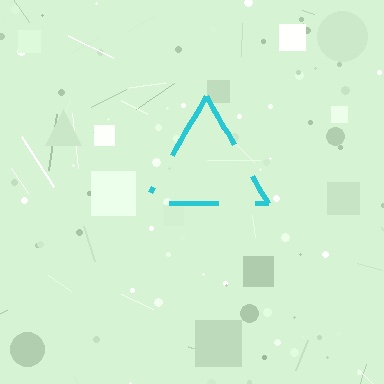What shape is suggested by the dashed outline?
The dashed outline suggests a triangle.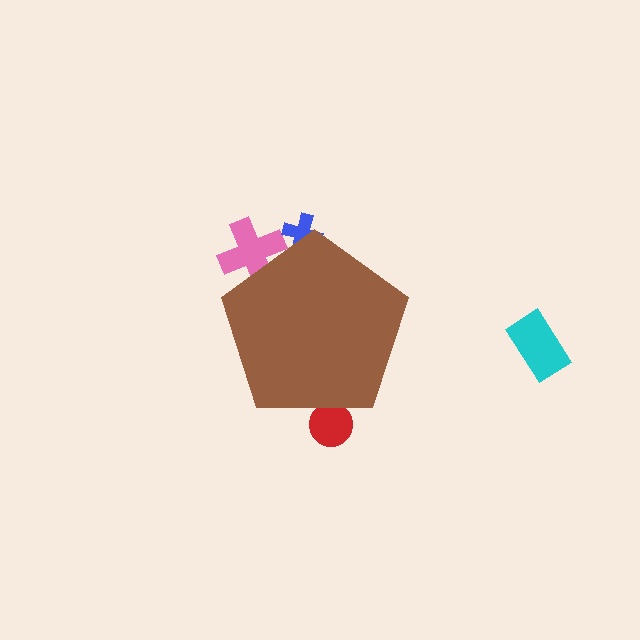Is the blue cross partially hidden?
Yes, the blue cross is partially hidden behind the brown pentagon.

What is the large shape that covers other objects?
A brown pentagon.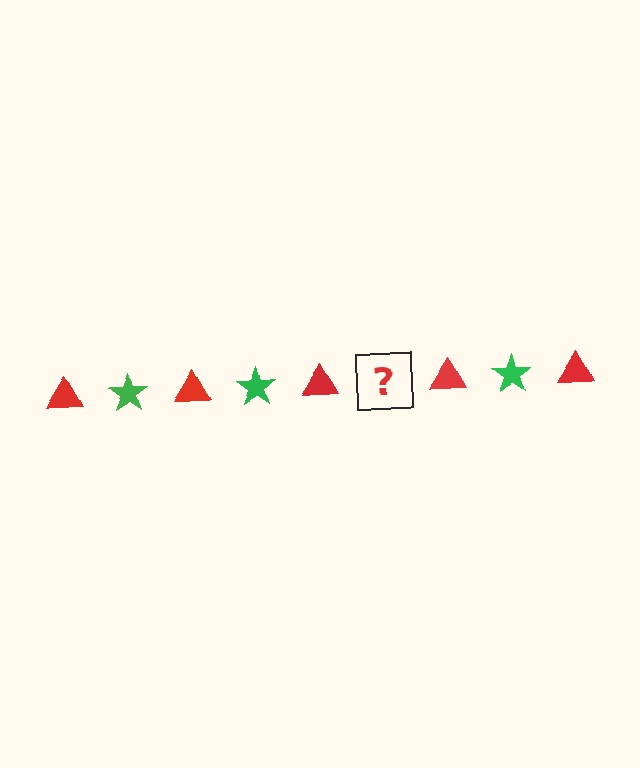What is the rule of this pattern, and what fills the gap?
The rule is that the pattern alternates between red triangle and green star. The gap should be filled with a green star.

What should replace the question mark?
The question mark should be replaced with a green star.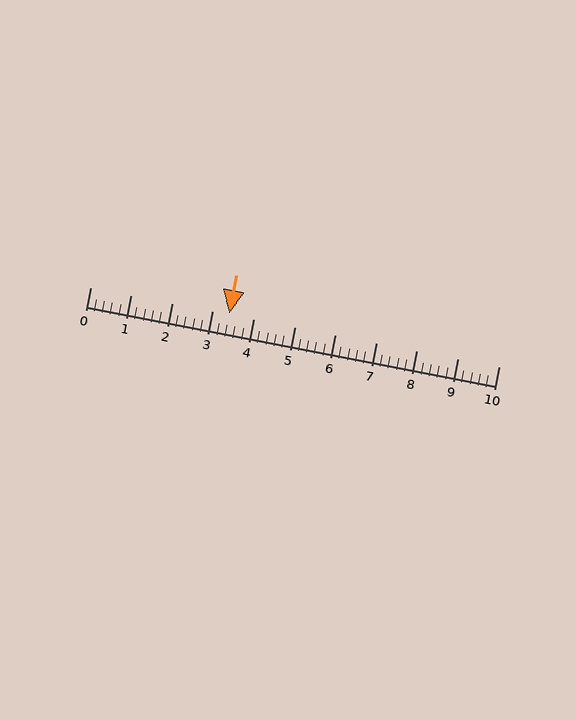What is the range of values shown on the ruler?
The ruler shows values from 0 to 10.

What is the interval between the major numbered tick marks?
The major tick marks are spaced 1 units apart.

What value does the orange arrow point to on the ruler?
The orange arrow points to approximately 3.4.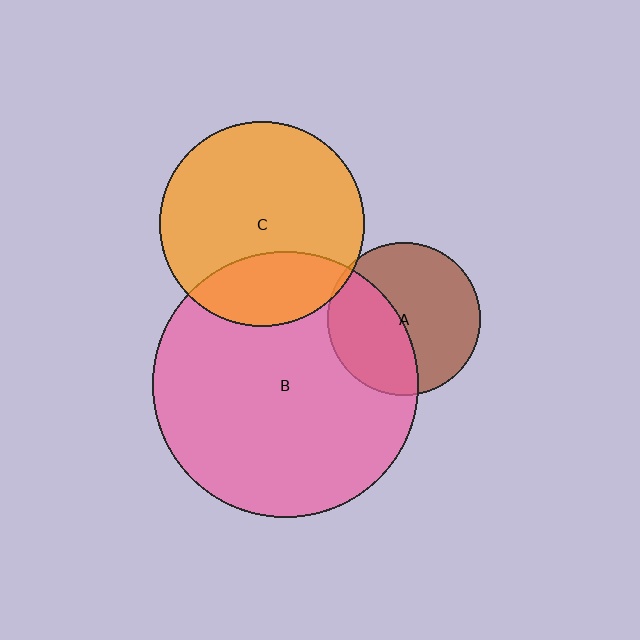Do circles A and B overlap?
Yes.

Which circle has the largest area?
Circle B (pink).